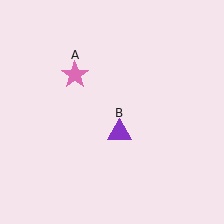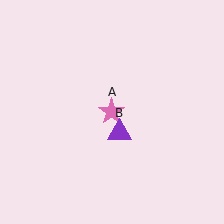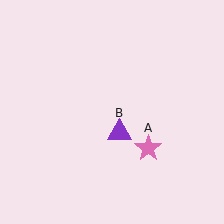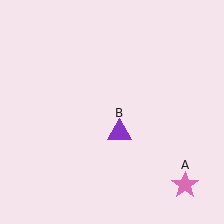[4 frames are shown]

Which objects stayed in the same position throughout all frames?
Purple triangle (object B) remained stationary.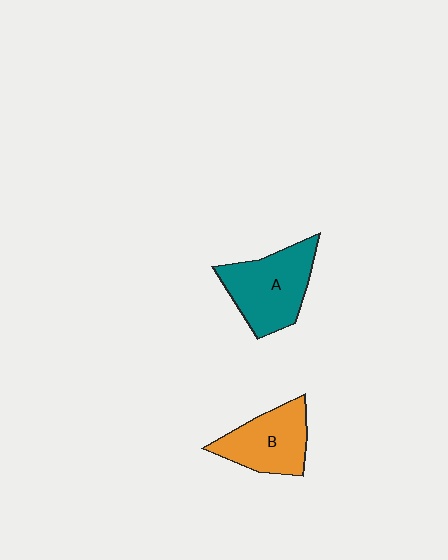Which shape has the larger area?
Shape A (teal).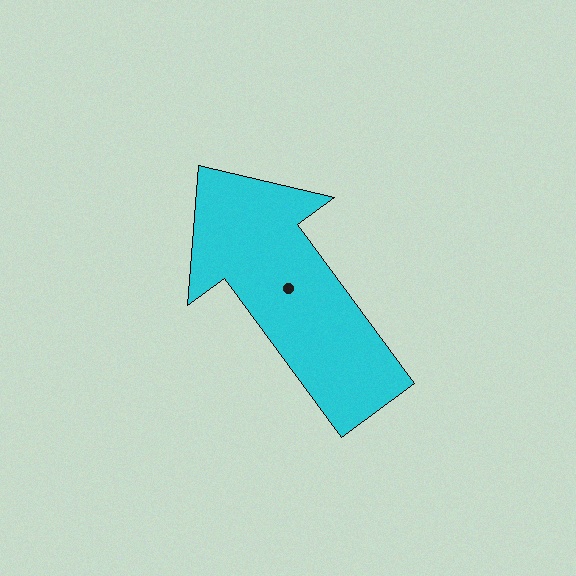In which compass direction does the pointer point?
Northwest.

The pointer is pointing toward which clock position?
Roughly 11 o'clock.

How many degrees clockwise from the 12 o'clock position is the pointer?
Approximately 324 degrees.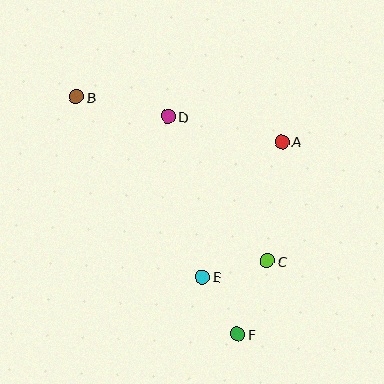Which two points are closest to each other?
Points C and E are closest to each other.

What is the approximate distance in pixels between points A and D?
The distance between A and D is approximately 117 pixels.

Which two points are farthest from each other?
Points B and F are farthest from each other.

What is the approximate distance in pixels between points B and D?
The distance between B and D is approximately 94 pixels.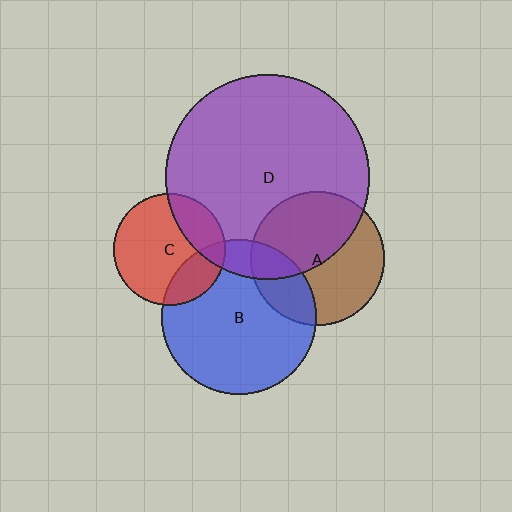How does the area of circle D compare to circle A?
Approximately 2.3 times.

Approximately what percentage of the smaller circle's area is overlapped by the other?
Approximately 50%.